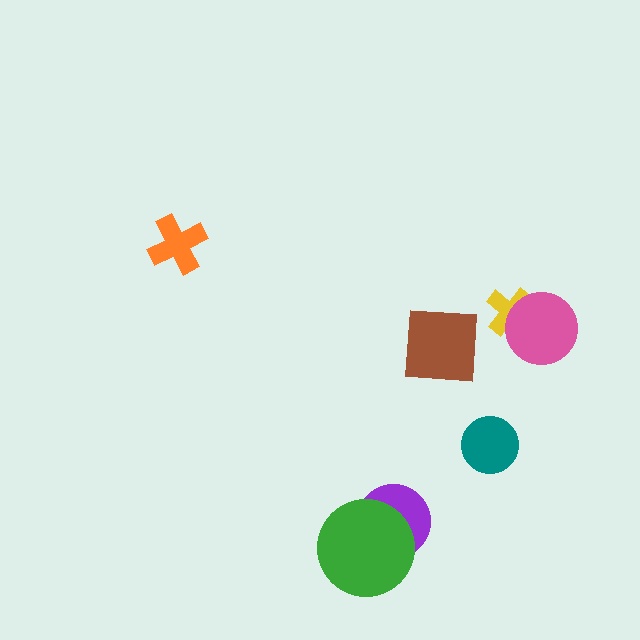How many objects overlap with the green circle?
1 object overlaps with the green circle.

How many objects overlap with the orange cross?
0 objects overlap with the orange cross.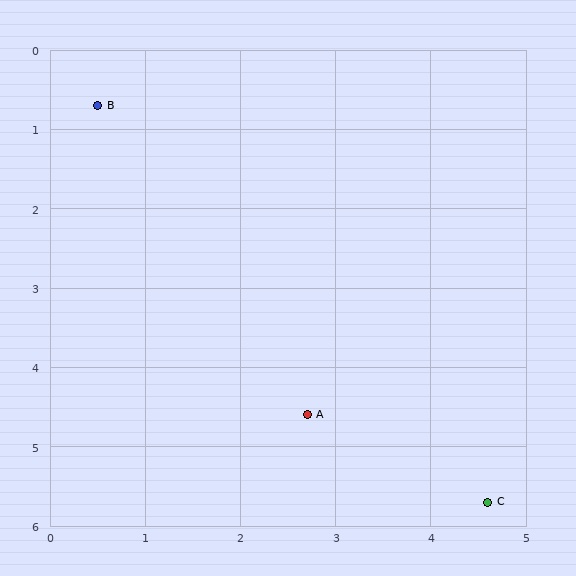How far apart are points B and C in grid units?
Points B and C are about 6.5 grid units apart.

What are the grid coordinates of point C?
Point C is at approximately (4.6, 5.7).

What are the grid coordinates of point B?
Point B is at approximately (0.5, 0.7).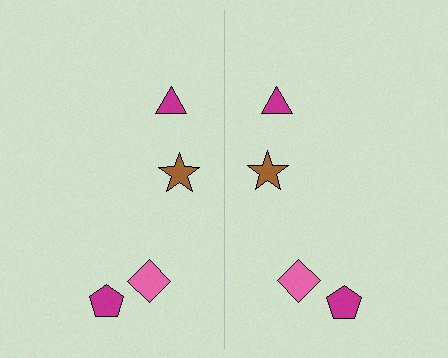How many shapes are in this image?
There are 8 shapes in this image.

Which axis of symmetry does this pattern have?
The pattern has a vertical axis of symmetry running through the center of the image.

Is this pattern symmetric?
Yes, this pattern has bilateral (reflection) symmetry.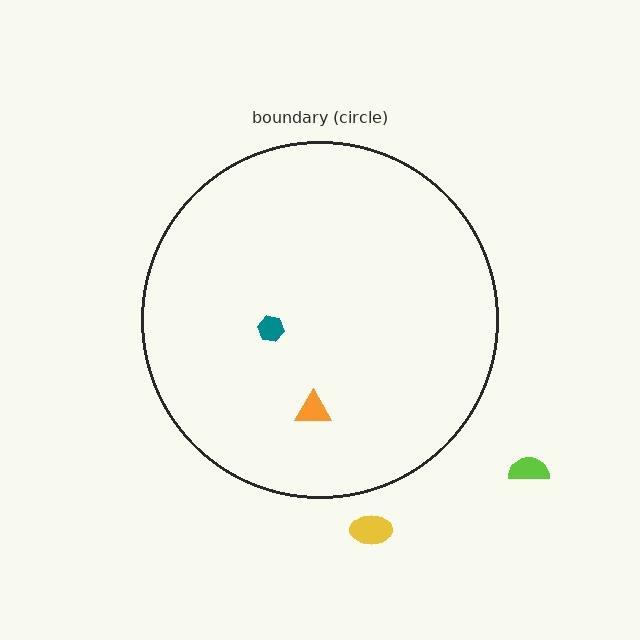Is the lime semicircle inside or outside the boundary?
Outside.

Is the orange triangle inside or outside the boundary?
Inside.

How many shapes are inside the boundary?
2 inside, 2 outside.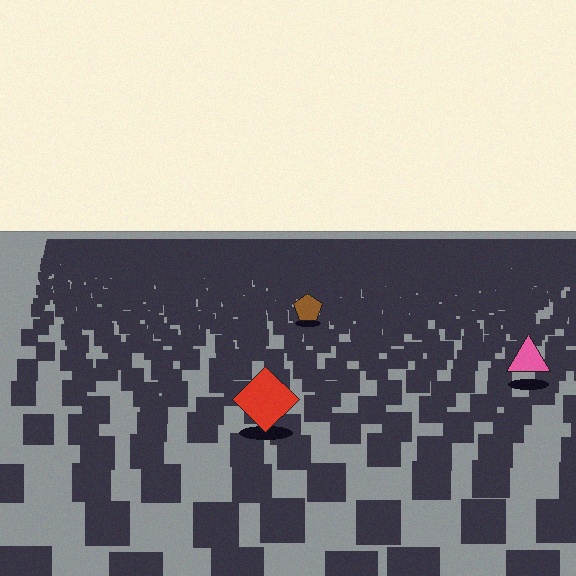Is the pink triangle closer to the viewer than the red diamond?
No. The red diamond is closer — you can tell from the texture gradient: the ground texture is coarser near it.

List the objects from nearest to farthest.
From nearest to farthest: the red diamond, the pink triangle, the brown pentagon.